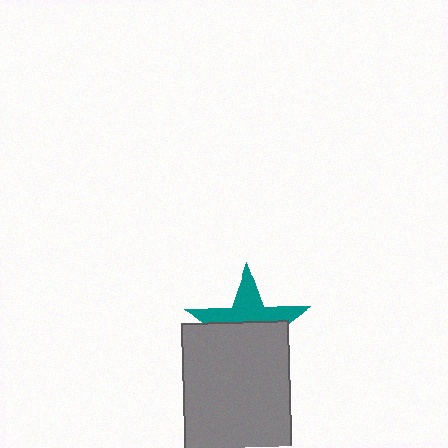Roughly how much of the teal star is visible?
A small part of it is visible (roughly 43%).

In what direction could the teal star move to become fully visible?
The teal star could move up. That would shift it out from behind the gray rectangle entirely.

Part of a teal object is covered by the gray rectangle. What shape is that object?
It is a star.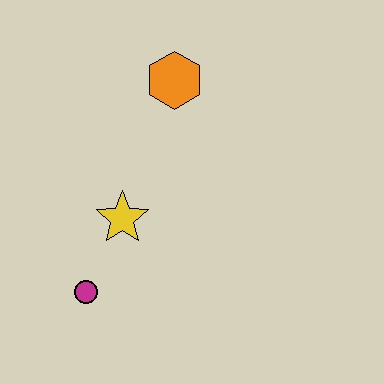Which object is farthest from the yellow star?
The orange hexagon is farthest from the yellow star.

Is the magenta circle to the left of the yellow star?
Yes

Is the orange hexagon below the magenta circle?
No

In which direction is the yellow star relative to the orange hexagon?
The yellow star is below the orange hexagon.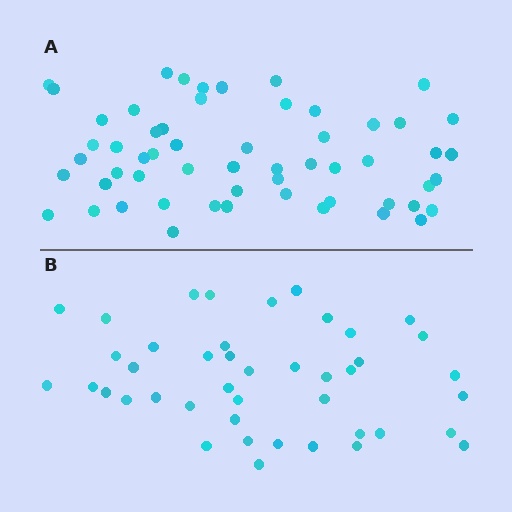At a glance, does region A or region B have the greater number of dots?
Region A (the top region) has more dots.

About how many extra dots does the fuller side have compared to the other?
Region A has approximately 15 more dots than region B.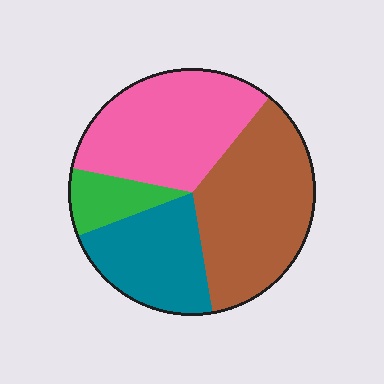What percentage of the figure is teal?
Teal covers roughly 20% of the figure.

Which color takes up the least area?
Green, at roughly 10%.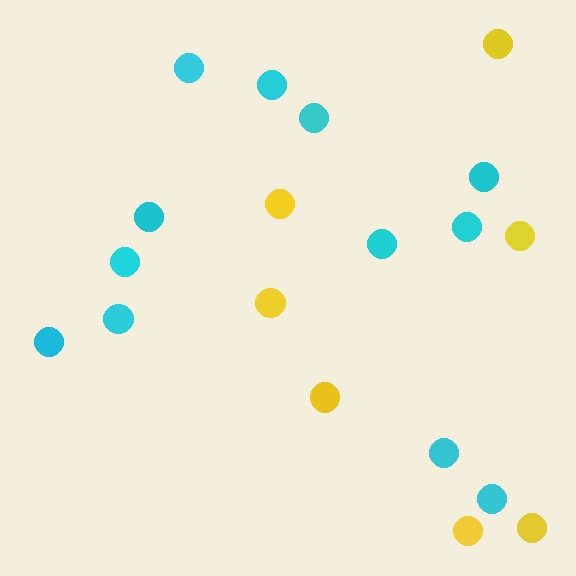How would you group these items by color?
There are 2 groups: one group of yellow circles (7) and one group of cyan circles (12).